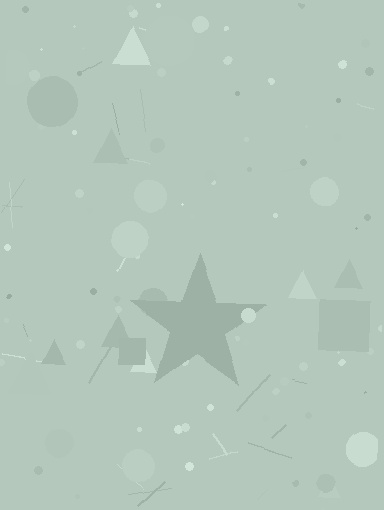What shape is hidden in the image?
A star is hidden in the image.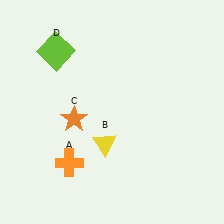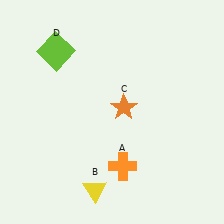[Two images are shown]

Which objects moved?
The objects that moved are: the orange cross (A), the yellow triangle (B), the orange star (C).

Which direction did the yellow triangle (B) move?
The yellow triangle (B) moved down.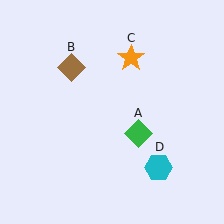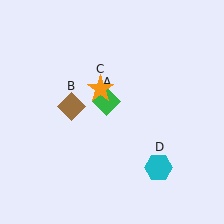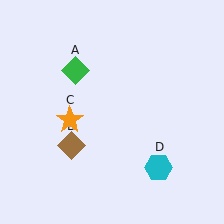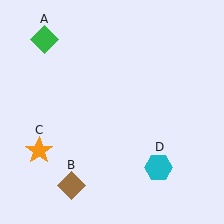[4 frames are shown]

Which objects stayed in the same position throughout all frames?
Cyan hexagon (object D) remained stationary.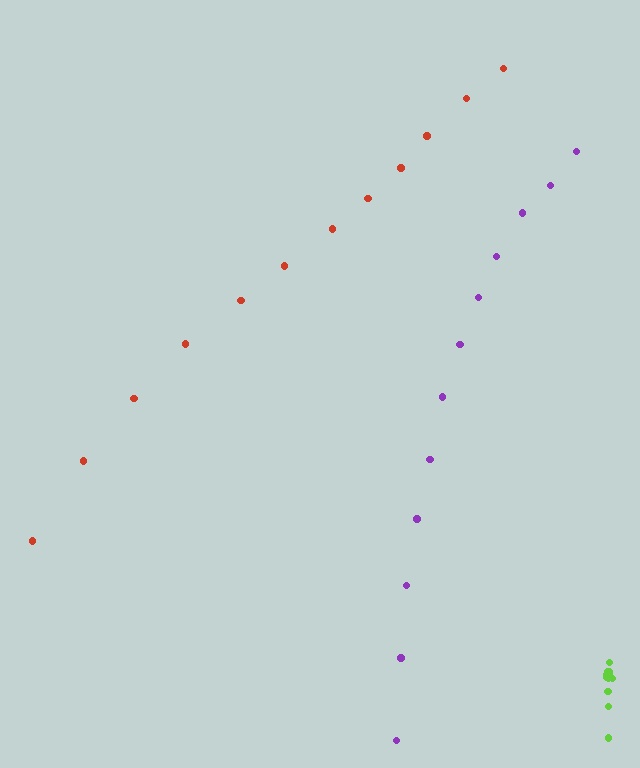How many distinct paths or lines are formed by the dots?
There are 3 distinct paths.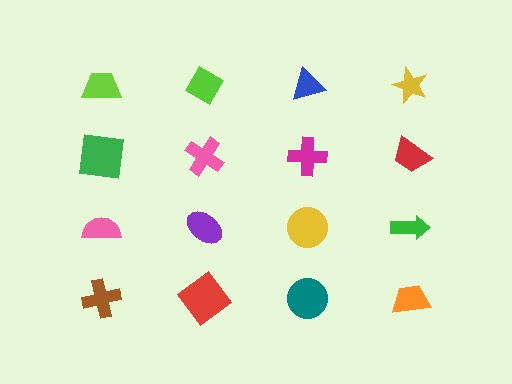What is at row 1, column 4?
A yellow star.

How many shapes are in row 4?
4 shapes.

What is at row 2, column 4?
A red trapezoid.